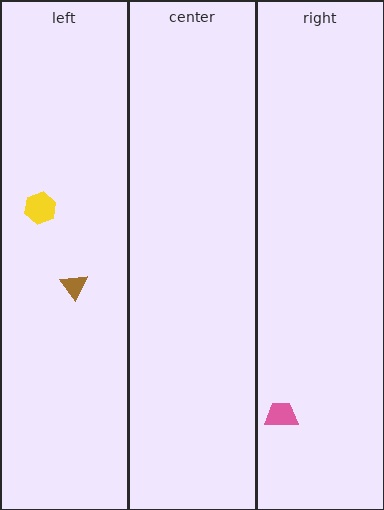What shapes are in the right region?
The pink trapezoid.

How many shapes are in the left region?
2.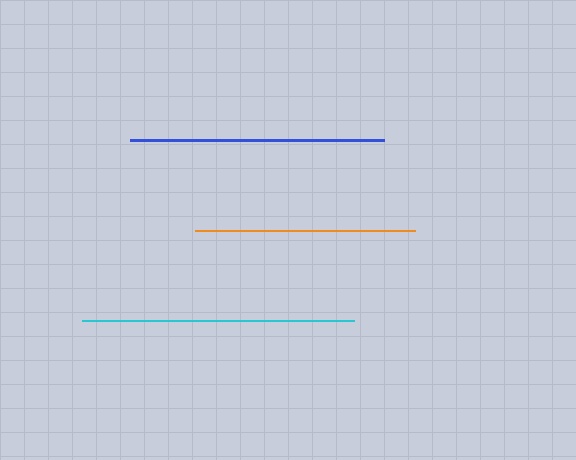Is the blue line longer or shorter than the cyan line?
The cyan line is longer than the blue line.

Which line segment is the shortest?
The orange line is the shortest at approximately 220 pixels.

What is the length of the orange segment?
The orange segment is approximately 220 pixels long.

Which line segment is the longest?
The cyan line is the longest at approximately 272 pixels.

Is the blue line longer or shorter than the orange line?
The blue line is longer than the orange line.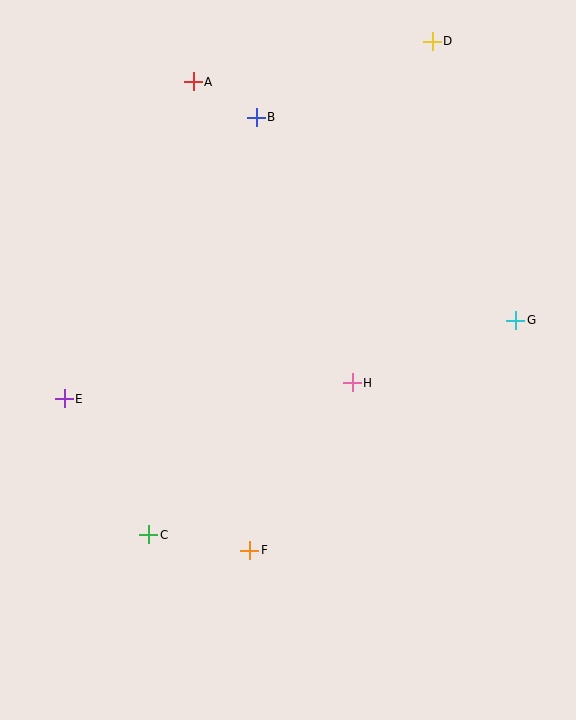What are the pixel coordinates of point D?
Point D is at (432, 41).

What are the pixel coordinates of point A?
Point A is at (193, 82).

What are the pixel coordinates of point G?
Point G is at (516, 320).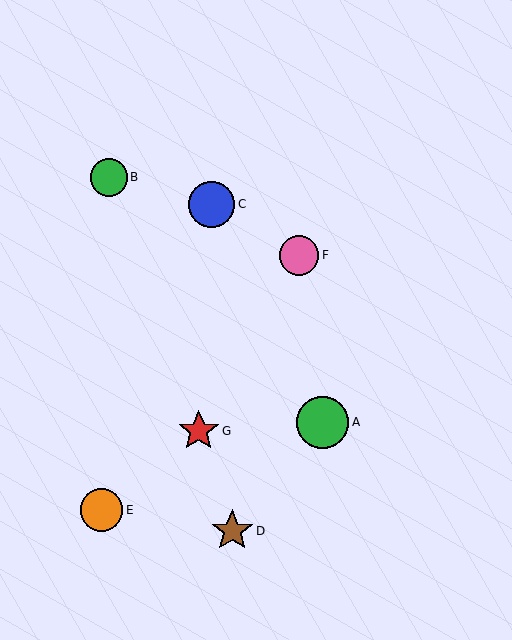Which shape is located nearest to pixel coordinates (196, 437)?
The red star (labeled G) at (199, 431) is nearest to that location.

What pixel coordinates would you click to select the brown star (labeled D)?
Click at (232, 531) to select the brown star D.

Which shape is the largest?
The green circle (labeled A) is the largest.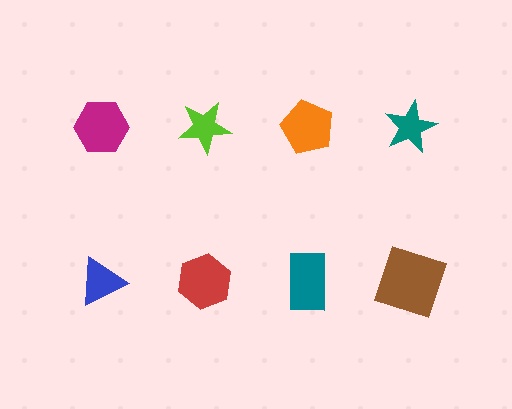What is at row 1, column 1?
A magenta hexagon.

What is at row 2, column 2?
A red hexagon.